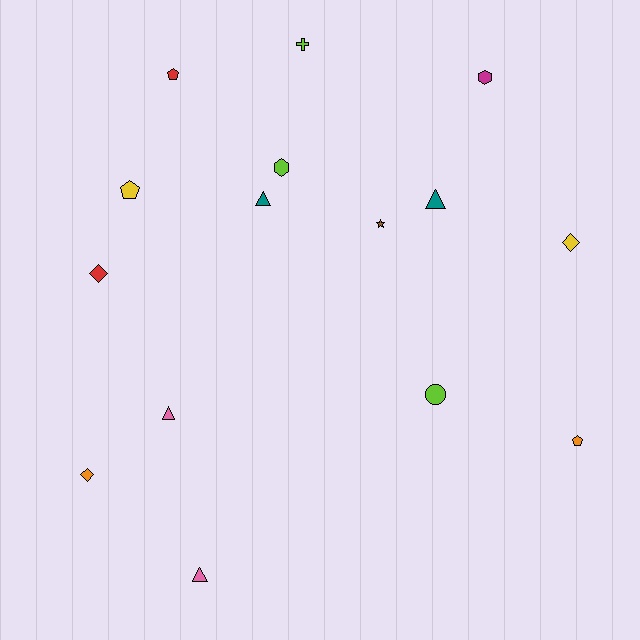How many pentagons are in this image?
There are 3 pentagons.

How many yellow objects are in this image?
There are 2 yellow objects.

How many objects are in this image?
There are 15 objects.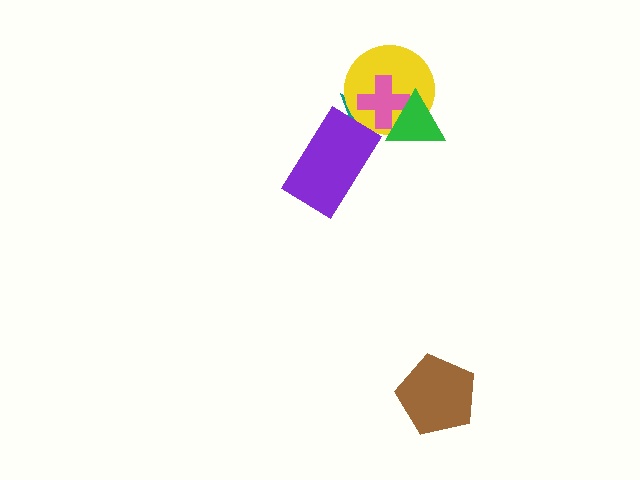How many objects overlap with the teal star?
4 objects overlap with the teal star.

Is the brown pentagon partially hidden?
No, no other shape covers it.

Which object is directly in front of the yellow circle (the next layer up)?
The pink cross is directly in front of the yellow circle.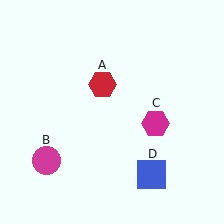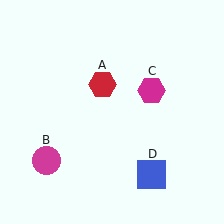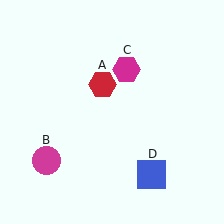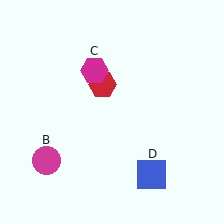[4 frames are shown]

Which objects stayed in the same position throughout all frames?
Red hexagon (object A) and magenta circle (object B) and blue square (object D) remained stationary.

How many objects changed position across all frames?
1 object changed position: magenta hexagon (object C).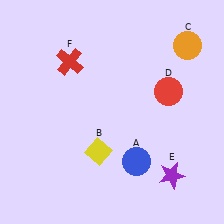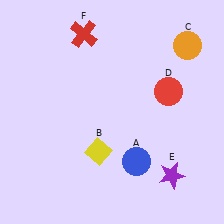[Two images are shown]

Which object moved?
The red cross (F) moved up.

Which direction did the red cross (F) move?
The red cross (F) moved up.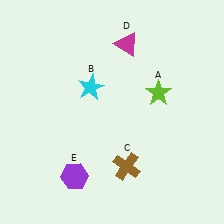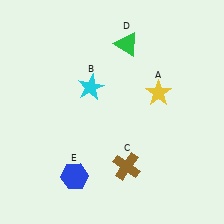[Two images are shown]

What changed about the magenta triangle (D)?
In Image 1, D is magenta. In Image 2, it changed to green.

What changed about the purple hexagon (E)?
In Image 1, E is purple. In Image 2, it changed to blue.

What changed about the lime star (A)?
In Image 1, A is lime. In Image 2, it changed to yellow.